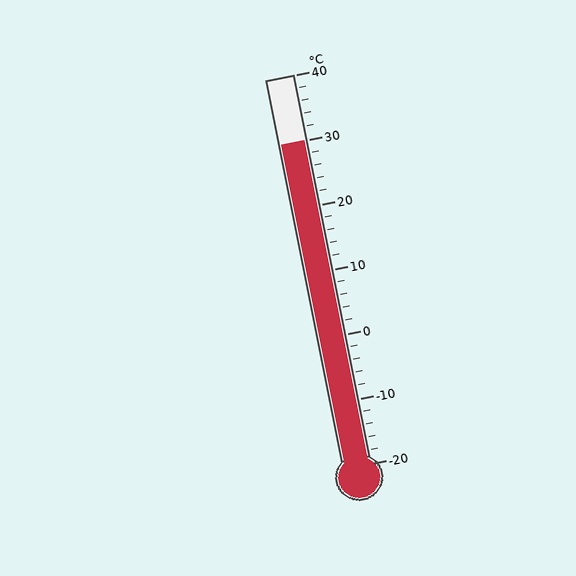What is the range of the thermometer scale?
The thermometer scale ranges from -20°C to 40°C.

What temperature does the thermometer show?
The thermometer shows approximately 30°C.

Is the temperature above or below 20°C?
The temperature is above 20°C.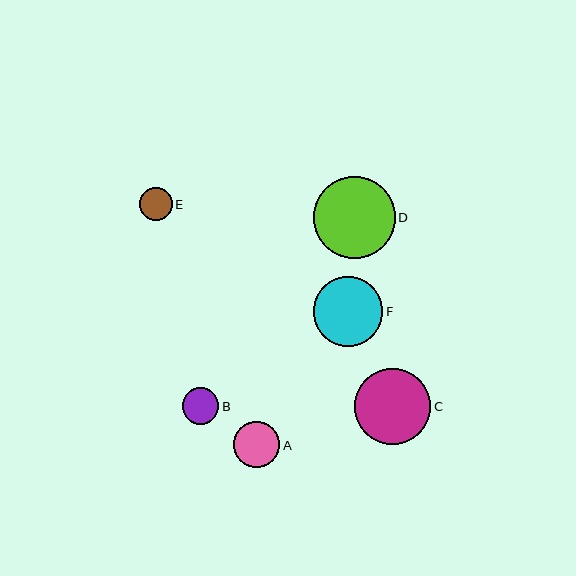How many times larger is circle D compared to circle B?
Circle D is approximately 2.2 times the size of circle B.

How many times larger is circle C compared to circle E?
Circle C is approximately 2.3 times the size of circle E.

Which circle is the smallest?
Circle E is the smallest with a size of approximately 32 pixels.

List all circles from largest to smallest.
From largest to smallest: D, C, F, A, B, E.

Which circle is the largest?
Circle D is the largest with a size of approximately 81 pixels.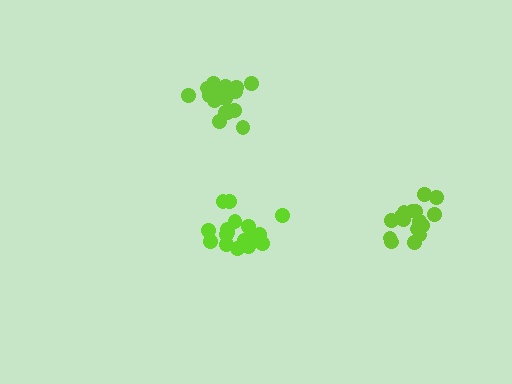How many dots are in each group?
Group 1: 17 dots, Group 2: 19 dots, Group 3: 17 dots (53 total).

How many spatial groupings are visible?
There are 3 spatial groupings.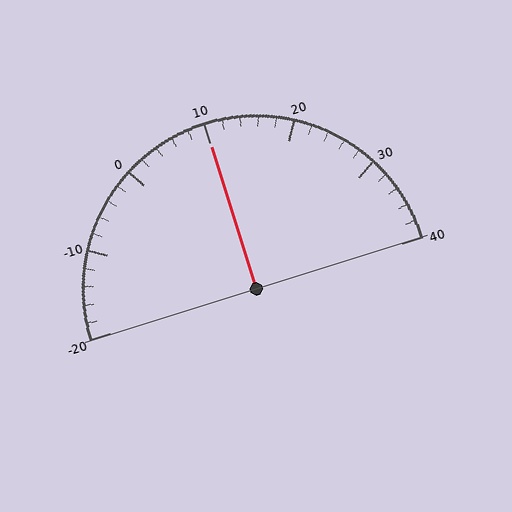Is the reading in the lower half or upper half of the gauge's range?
The reading is in the upper half of the range (-20 to 40).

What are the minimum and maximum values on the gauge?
The gauge ranges from -20 to 40.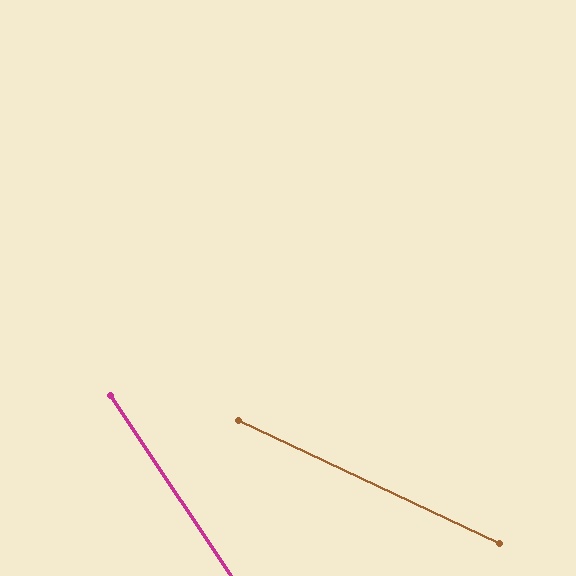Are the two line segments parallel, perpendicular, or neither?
Neither parallel nor perpendicular — they differ by about 31°.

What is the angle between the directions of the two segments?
Approximately 31 degrees.